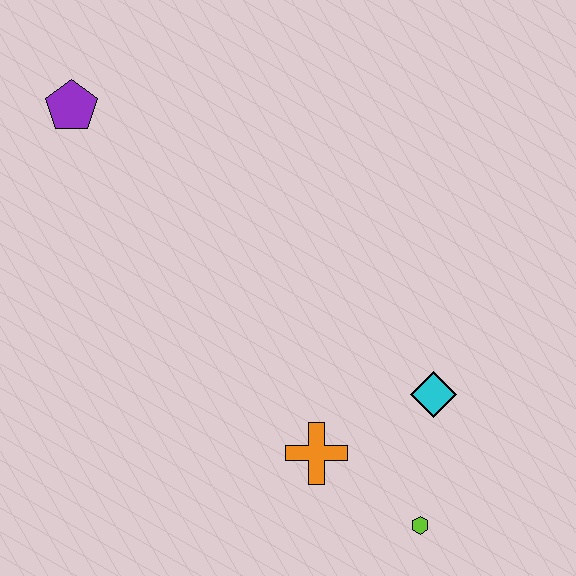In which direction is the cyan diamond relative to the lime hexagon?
The cyan diamond is above the lime hexagon.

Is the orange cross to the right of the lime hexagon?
No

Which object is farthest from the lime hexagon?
The purple pentagon is farthest from the lime hexagon.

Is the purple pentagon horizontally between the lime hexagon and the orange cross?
No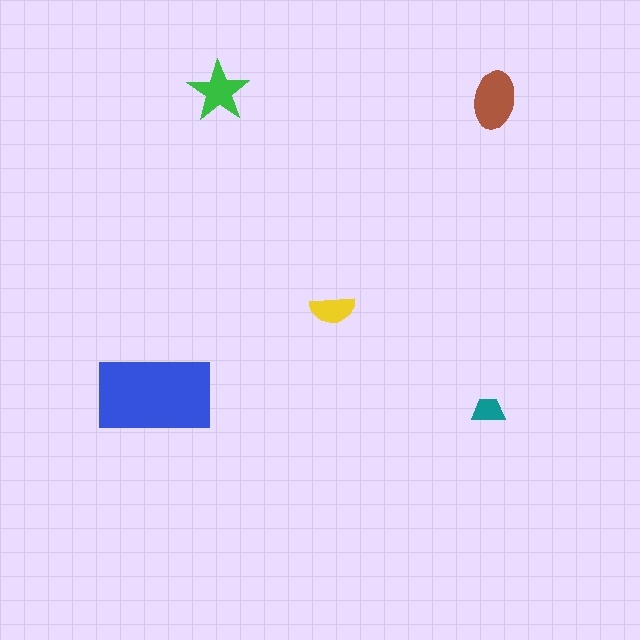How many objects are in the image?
There are 5 objects in the image.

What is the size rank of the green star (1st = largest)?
3rd.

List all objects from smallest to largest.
The teal trapezoid, the yellow semicircle, the green star, the brown ellipse, the blue rectangle.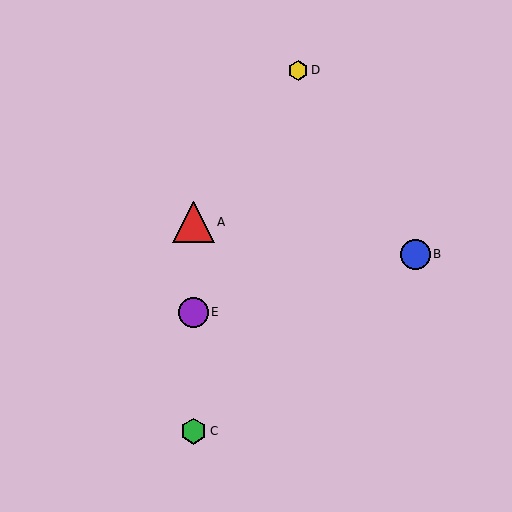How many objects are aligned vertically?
3 objects (A, C, E) are aligned vertically.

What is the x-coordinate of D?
Object D is at x≈298.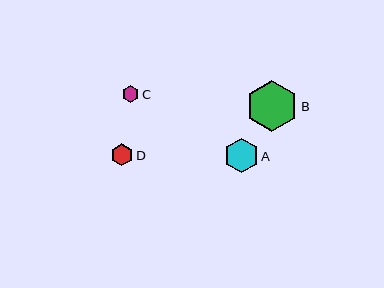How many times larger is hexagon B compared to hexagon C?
Hexagon B is approximately 3.1 times the size of hexagon C.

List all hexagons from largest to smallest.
From largest to smallest: B, A, D, C.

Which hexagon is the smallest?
Hexagon C is the smallest with a size of approximately 17 pixels.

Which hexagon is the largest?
Hexagon B is the largest with a size of approximately 51 pixels.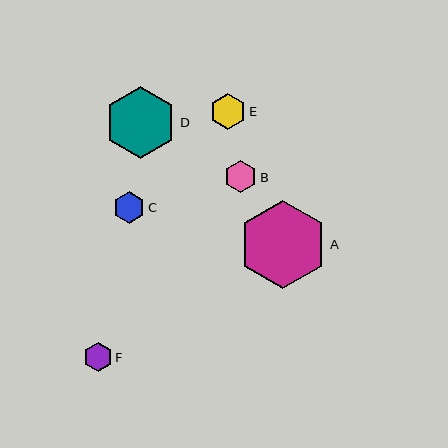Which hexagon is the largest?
Hexagon A is the largest with a size of approximately 88 pixels.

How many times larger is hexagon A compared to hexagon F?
Hexagon A is approximately 3.1 times the size of hexagon F.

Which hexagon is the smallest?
Hexagon F is the smallest with a size of approximately 28 pixels.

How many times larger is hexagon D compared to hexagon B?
Hexagon D is approximately 2.2 times the size of hexagon B.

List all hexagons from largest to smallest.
From largest to smallest: A, D, E, B, C, F.